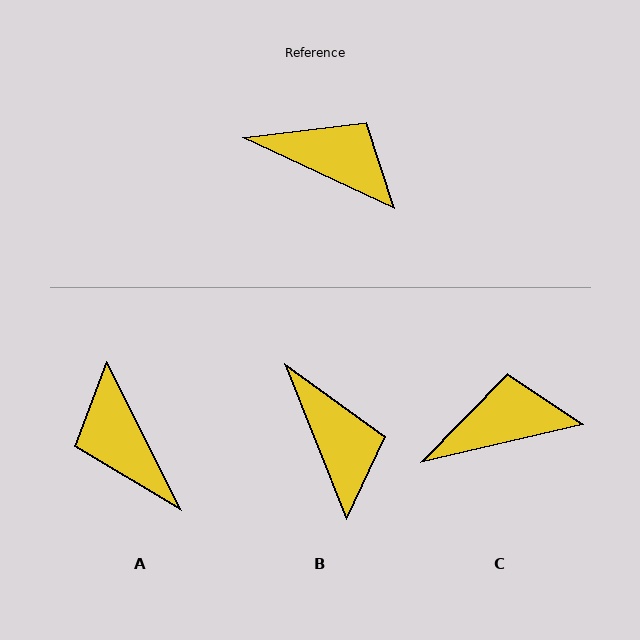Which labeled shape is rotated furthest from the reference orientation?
A, about 142 degrees away.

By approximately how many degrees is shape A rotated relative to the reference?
Approximately 142 degrees counter-clockwise.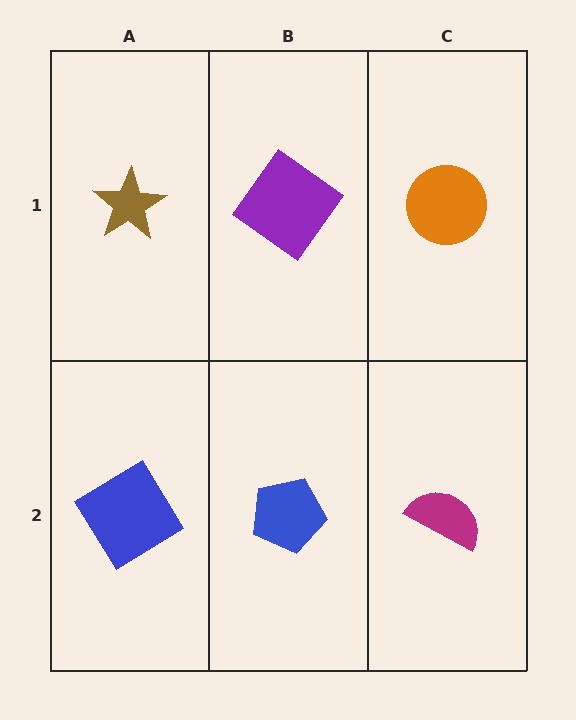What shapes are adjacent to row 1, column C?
A magenta semicircle (row 2, column C), a purple diamond (row 1, column B).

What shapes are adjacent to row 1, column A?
A blue diamond (row 2, column A), a purple diamond (row 1, column B).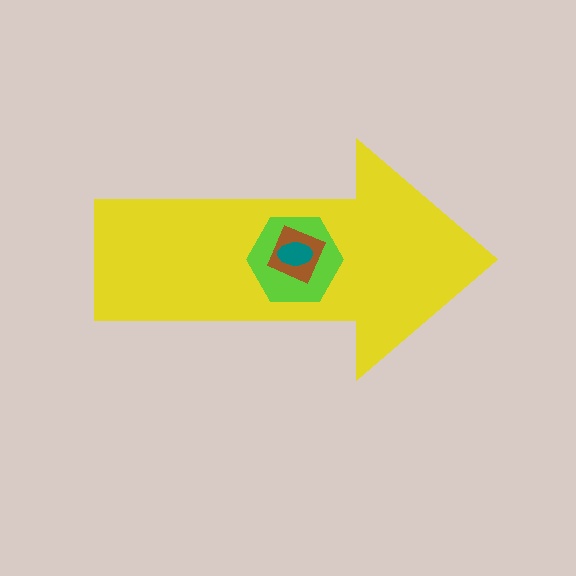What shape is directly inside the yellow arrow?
The lime hexagon.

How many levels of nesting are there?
4.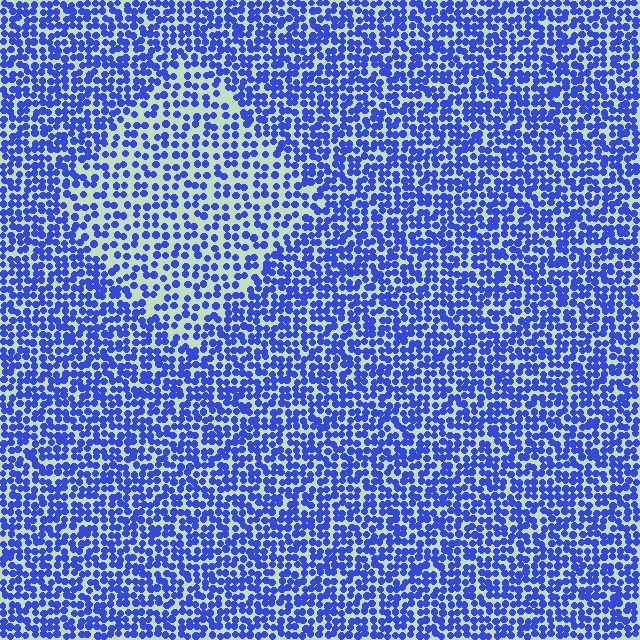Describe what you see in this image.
The image contains small blue elements arranged at two different densities. A diamond-shaped region is visible where the elements are less densely packed than the surrounding area.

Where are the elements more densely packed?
The elements are more densely packed outside the diamond boundary.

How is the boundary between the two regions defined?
The boundary is defined by a change in element density (approximately 1.7x ratio). All elements are the same color, size, and shape.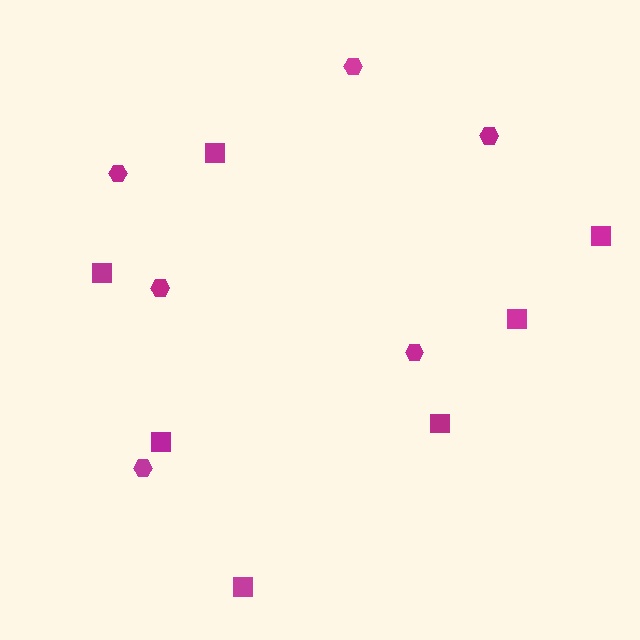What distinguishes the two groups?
There are 2 groups: one group of squares (7) and one group of hexagons (6).